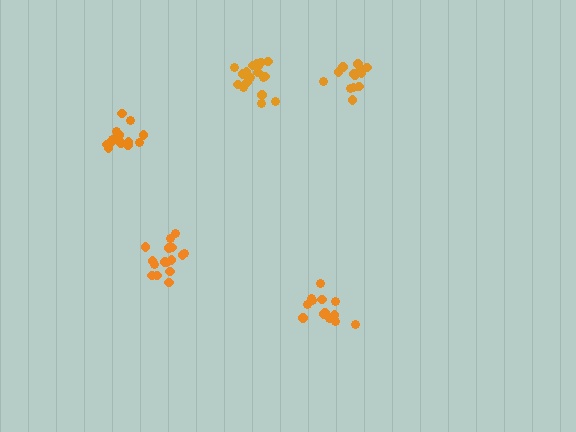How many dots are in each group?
Group 1: 16 dots, Group 2: 14 dots, Group 3: 14 dots, Group 4: 13 dots, Group 5: 18 dots (75 total).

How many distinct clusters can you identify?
There are 5 distinct clusters.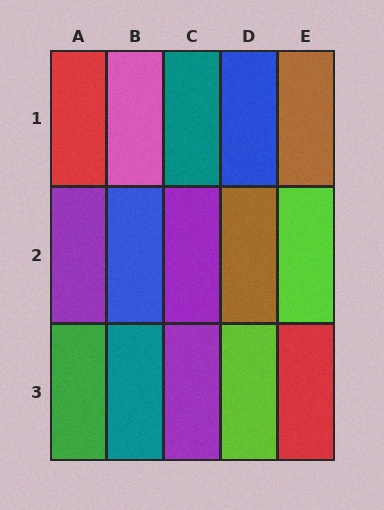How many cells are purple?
3 cells are purple.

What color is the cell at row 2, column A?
Purple.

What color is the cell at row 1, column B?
Pink.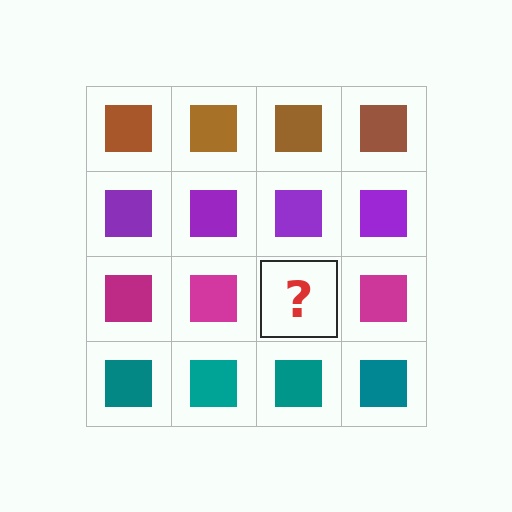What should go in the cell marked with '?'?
The missing cell should contain a magenta square.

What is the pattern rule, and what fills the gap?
The rule is that each row has a consistent color. The gap should be filled with a magenta square.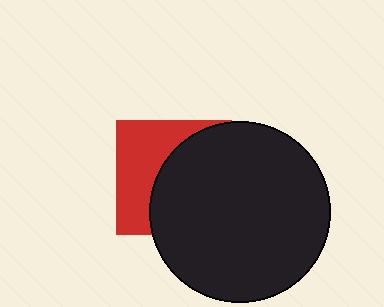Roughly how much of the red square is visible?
A small part of it is visible (roughly 43%).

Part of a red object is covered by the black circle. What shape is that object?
It is a square.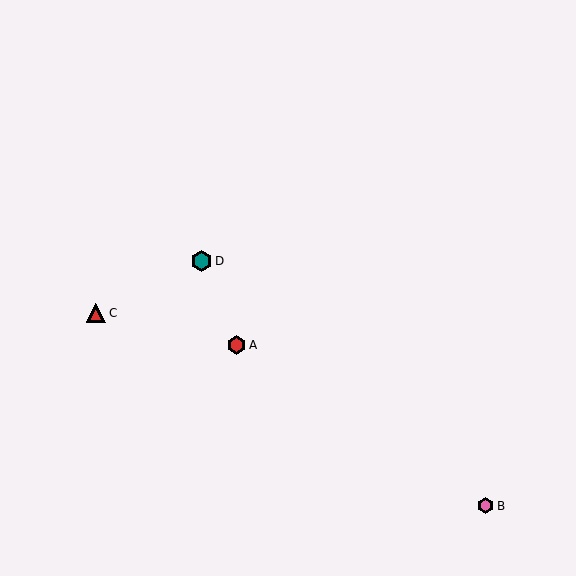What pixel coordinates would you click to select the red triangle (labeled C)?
Click at (96, 313) to select the red triangle C.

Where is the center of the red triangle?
The center of the red triangle is at (96, 313).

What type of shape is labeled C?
Shape C is a red triangle.